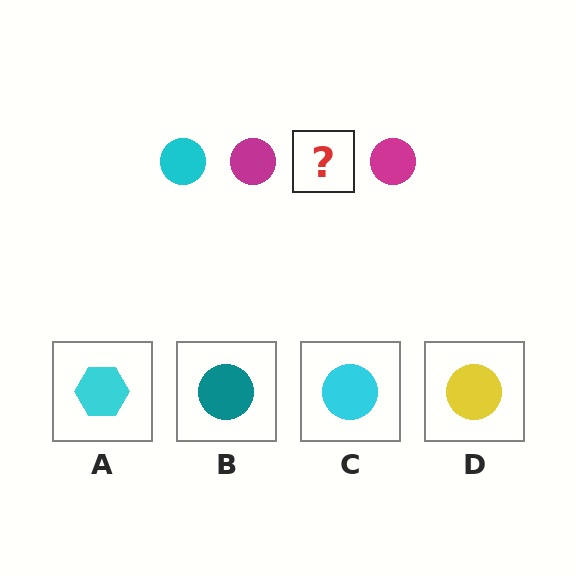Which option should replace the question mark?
Option C.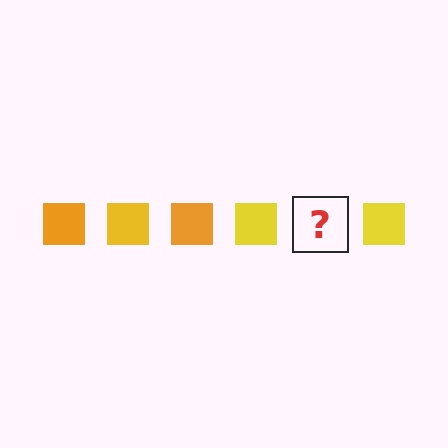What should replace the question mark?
The question mark should be replaced with an orange square.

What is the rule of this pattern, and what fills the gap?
The rule is that the pattern cycles through orange, yellow squares. The gap should be filled with an orange square.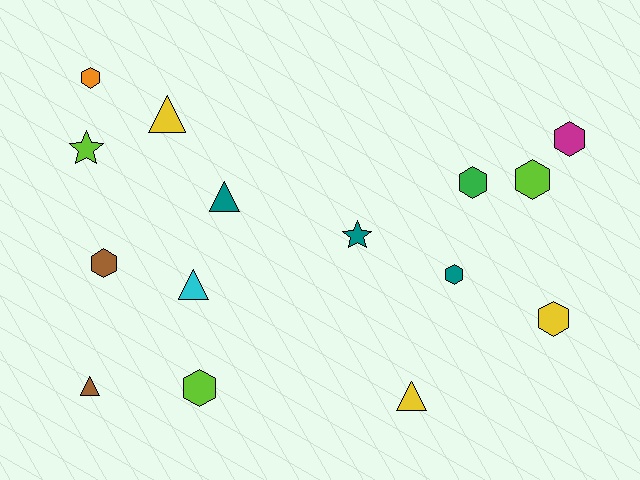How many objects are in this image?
There are 15 objects.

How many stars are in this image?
There are 2 stars.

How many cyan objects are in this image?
There is 1 cyan object.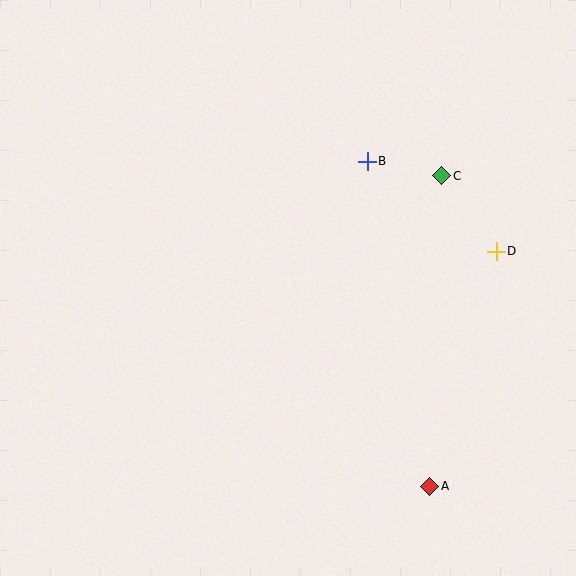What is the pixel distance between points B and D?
The distance between B and D is 157 pixels.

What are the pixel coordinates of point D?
Point D is at (496, 251).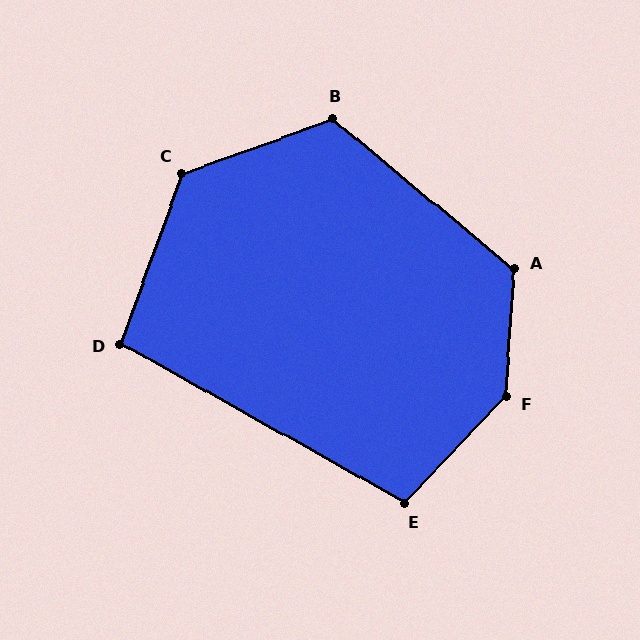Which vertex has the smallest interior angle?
D, at approximately 99 degrees.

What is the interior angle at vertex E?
Approximately 105 degrees (obtuse).